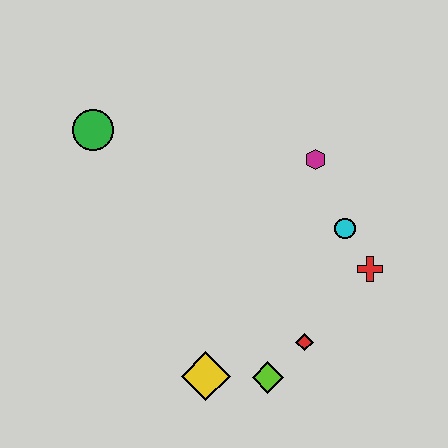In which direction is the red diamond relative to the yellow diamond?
The red diamond is to the right of the yellow diamond.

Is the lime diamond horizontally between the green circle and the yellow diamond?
No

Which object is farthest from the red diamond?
The green circle is farthest from the red diamond.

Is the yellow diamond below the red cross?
Yes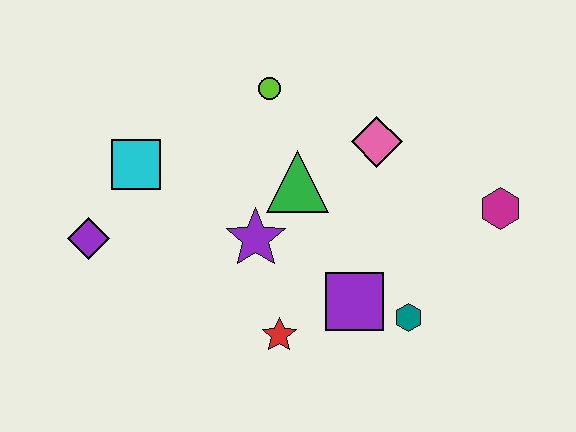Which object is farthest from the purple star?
The magenta hexagon is farthest from the purple star.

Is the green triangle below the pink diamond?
Yes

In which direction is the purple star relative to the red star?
The purple star is above the red star.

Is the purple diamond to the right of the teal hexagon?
No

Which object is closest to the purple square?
The teal hexagon is closest to the purple square.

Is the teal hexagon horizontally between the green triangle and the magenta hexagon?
Yes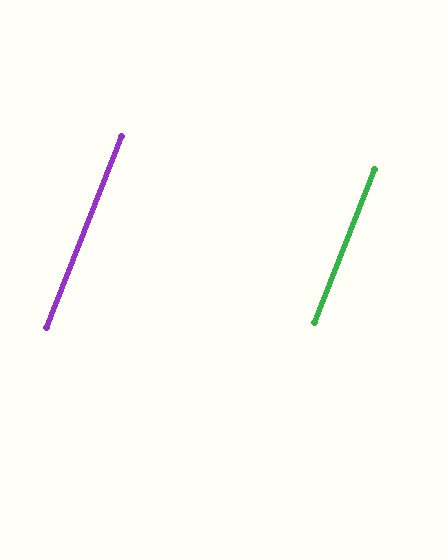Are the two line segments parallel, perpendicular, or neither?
Parallel — their directions differ by only 0.1°.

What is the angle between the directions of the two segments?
Approximately 0 degrees.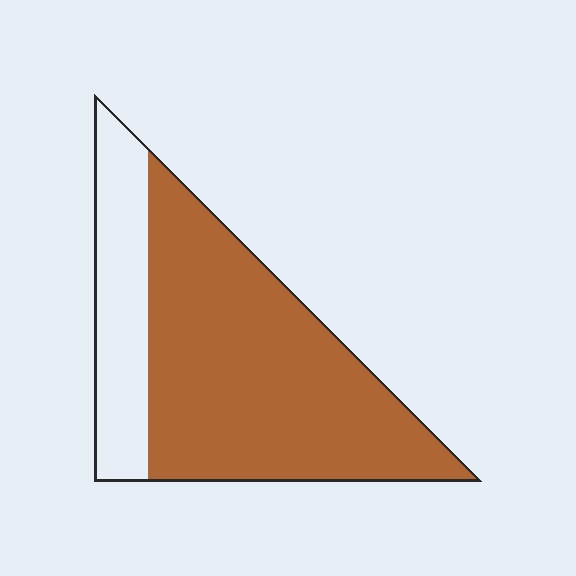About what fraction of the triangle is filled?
About three quarters (3/4).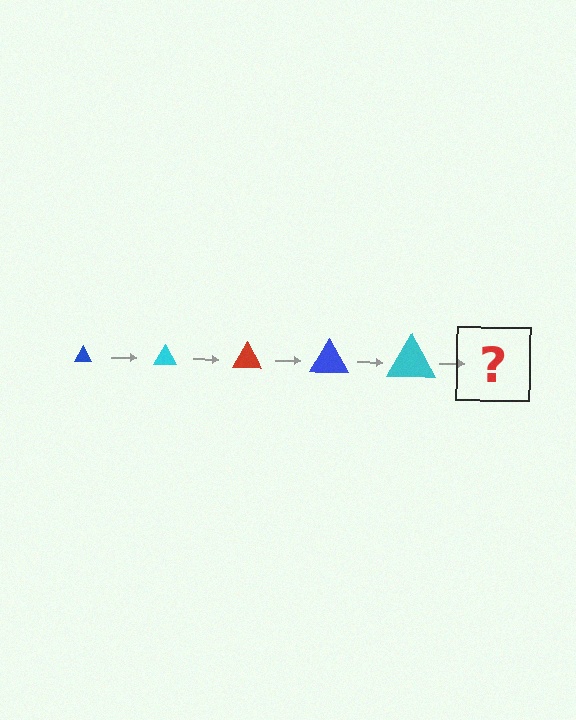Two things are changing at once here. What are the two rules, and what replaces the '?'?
The two rules are that the triangle grows larger each step and the color cycles through blue, cyan, and red. The '?' should be a red triangle, larger than the previous one.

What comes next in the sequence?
The next element should be a red triangle, larger than the previous one.